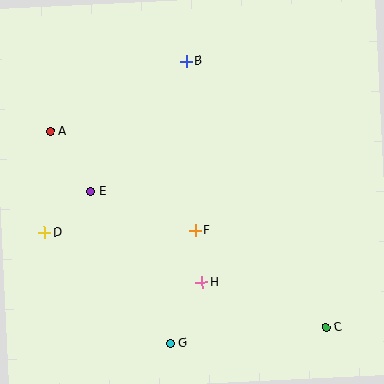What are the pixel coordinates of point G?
Point G is at (171, 344).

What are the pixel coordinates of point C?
Point C is at (326, 327).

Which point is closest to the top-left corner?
Point A is closest to the top-left corner.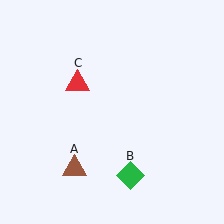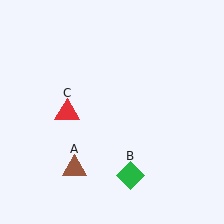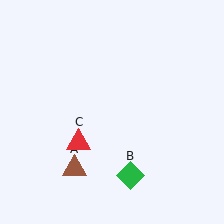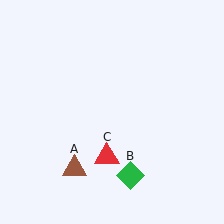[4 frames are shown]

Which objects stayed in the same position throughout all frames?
Brown triangle (object A) and green diamond (object B) remained stationary.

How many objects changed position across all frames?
1 object changed position: red triangle (object C).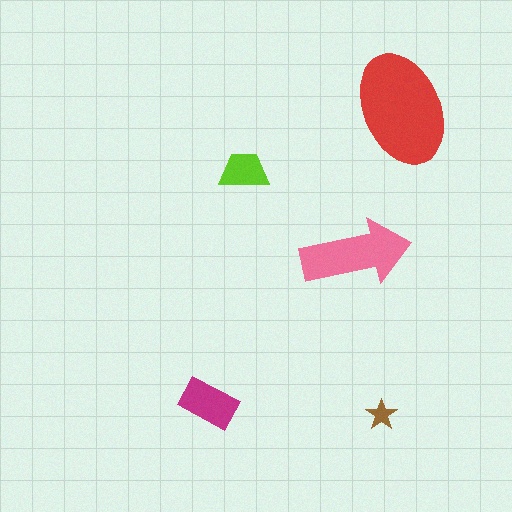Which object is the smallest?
The brown star.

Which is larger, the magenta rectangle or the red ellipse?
The red ellipse.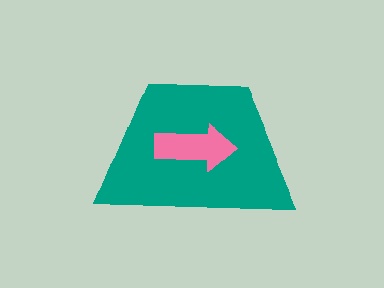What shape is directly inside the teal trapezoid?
The pink arrow.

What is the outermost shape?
The teal trapezoid.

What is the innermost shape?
The pink arrow.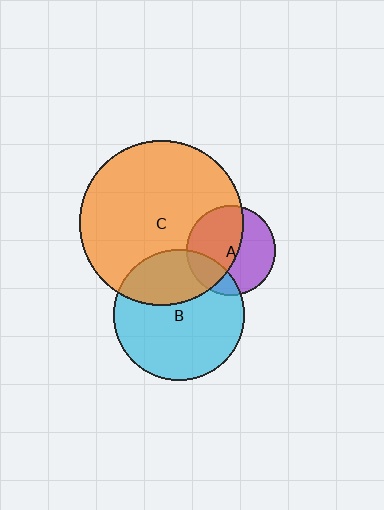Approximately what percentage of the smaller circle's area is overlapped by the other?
Approximately 55%.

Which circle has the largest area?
Circle C (orange).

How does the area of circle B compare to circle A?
Approximately 2.1 times.